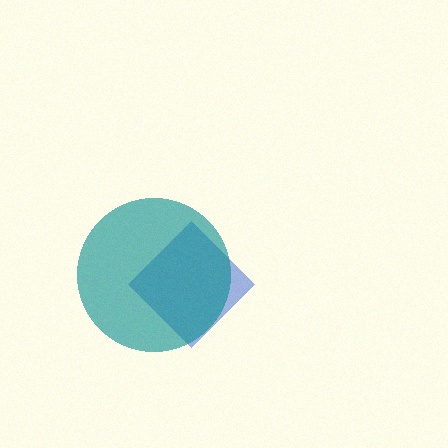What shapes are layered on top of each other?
The layered shapes are: a blue diamond, a teal circle.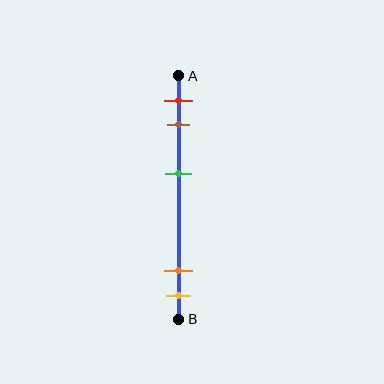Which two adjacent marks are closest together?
The orange and yellow marks are the closest adjacent pair.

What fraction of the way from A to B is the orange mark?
The orange mark is approximately 80% (0.8) of the way from A to B.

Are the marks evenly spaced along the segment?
No, the marks are not evenly spaced.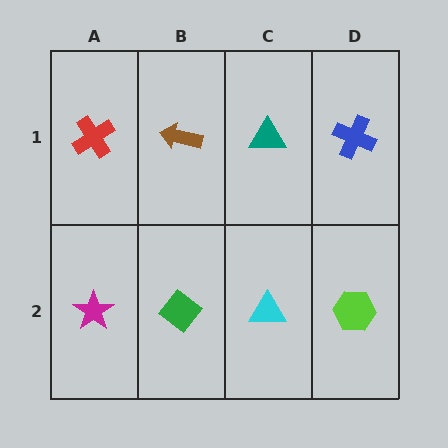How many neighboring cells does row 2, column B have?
3.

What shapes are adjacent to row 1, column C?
A cyan triangle (row 2, column C), a brown arrow (row 1, column B), a blue cross (row 1, column D).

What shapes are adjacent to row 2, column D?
A blue cross (row 1, column D), a cyan triangle (row 2, column C).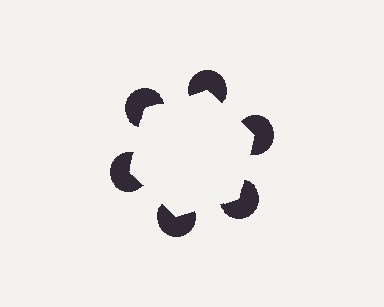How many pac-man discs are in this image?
There are 6 — one at each vertex of the illusory hexagon.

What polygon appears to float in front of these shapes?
An illusory hexagon — its edges are inferred from the aligned wedge cuts in the pac-man discs, not physically drawn.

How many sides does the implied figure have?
6 sides.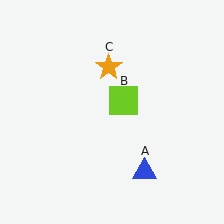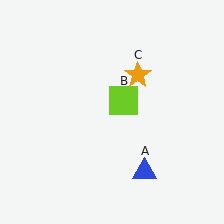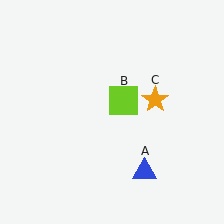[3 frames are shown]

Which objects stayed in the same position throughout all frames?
Blue triangle (object A) and lime square (object B) remained stationary.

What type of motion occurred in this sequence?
The orange star (object C) rotated clockwise around the center of the scene.